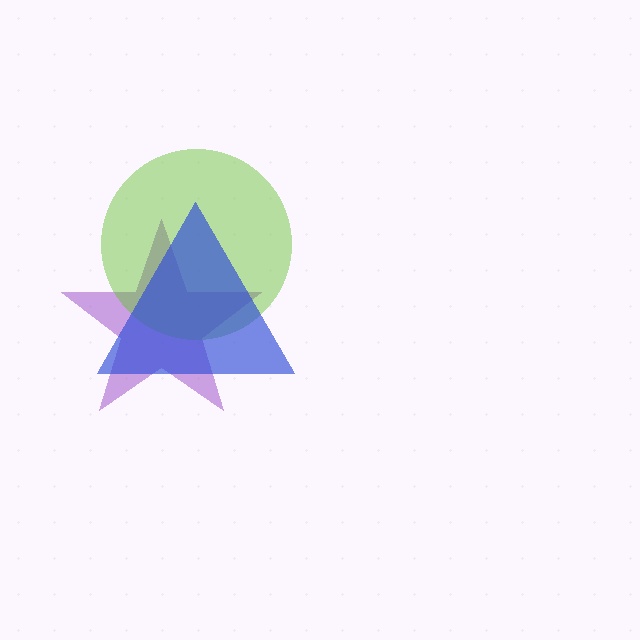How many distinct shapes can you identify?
There are 3 distinct shapes: a purple star, a lime circle, a blue triangle.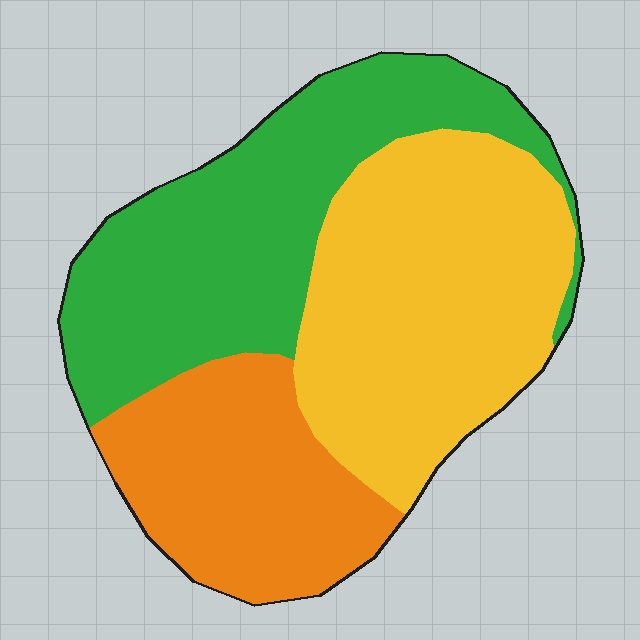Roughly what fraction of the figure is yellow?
Yellow covers 38% of the figure.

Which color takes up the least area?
Orange, at roughly 25%.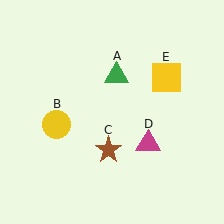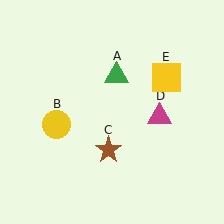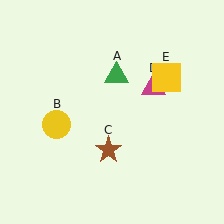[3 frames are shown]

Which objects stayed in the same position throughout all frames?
Green triangle (object A) and yellow circle (object B) and brown star (object C) and yellow square (object E) remained stationary.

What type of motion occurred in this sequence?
The magenta triangle (object D) rotated counterclockwise around the center of the scene.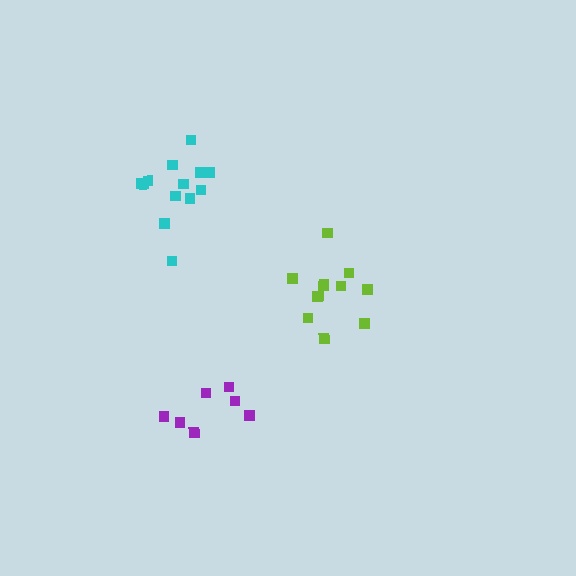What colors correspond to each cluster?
The clusters are colored: lime, cyan, purple.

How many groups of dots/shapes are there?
There are 3 groups.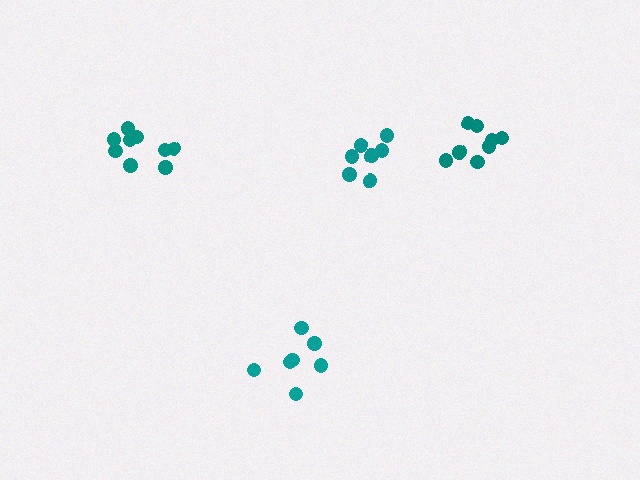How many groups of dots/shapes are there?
There are 4 groups.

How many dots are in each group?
Group 1: 7 dots, Group 2: 7 dots, Group 3: 8 dots, Group 4: 9 dots (31 total).